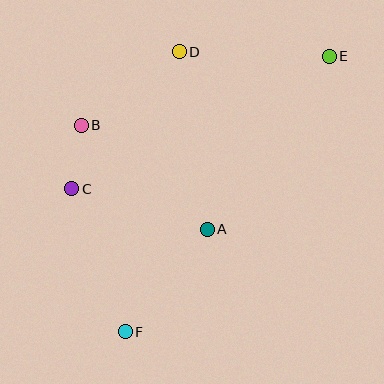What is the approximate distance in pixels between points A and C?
The distance between A and C is approximately 142 pixels.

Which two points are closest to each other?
Points B and C are closest to each other.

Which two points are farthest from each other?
Points E and F are farthest from each other.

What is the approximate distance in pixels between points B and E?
The distance between B and E is approximately 257 pixels.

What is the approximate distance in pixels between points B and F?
The distance between B and F is approximately 211 pixels.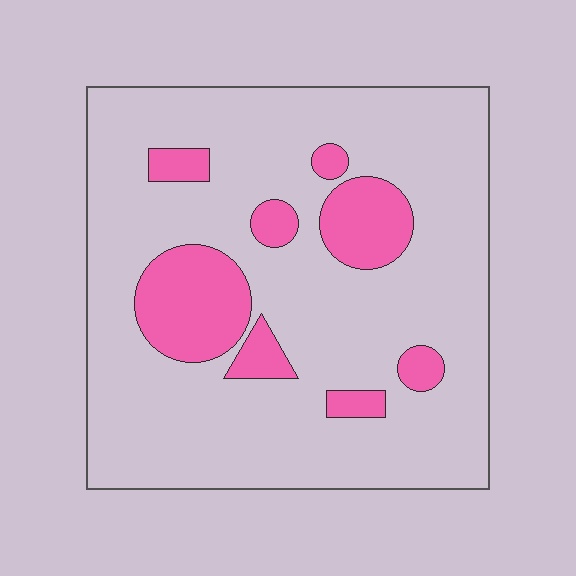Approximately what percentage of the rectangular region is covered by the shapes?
Approximately 20%.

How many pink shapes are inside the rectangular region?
8.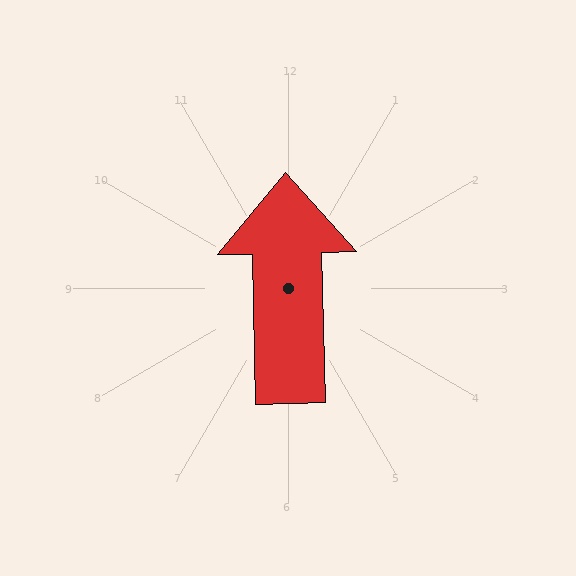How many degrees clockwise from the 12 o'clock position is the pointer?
Approximately 359 degrees.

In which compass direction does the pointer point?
North.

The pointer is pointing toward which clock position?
Roughly 12 o'clock.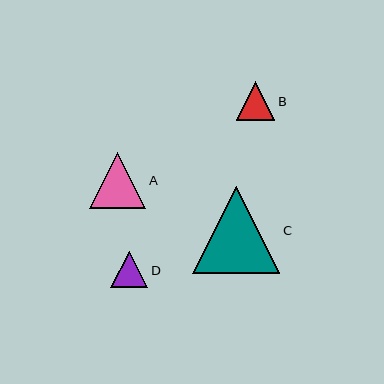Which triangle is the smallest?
Triangle D is the smallest with a size of approximately 37 pixels.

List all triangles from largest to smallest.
From largest to smallest: C, A, B, D.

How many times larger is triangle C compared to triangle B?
Triangle C is approximately 2.3 times the size of triangle B.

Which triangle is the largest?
Triangle C is the largest with a size of approximately 87 pixels.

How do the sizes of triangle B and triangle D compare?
Triangle B and triangle D are approximately the same size.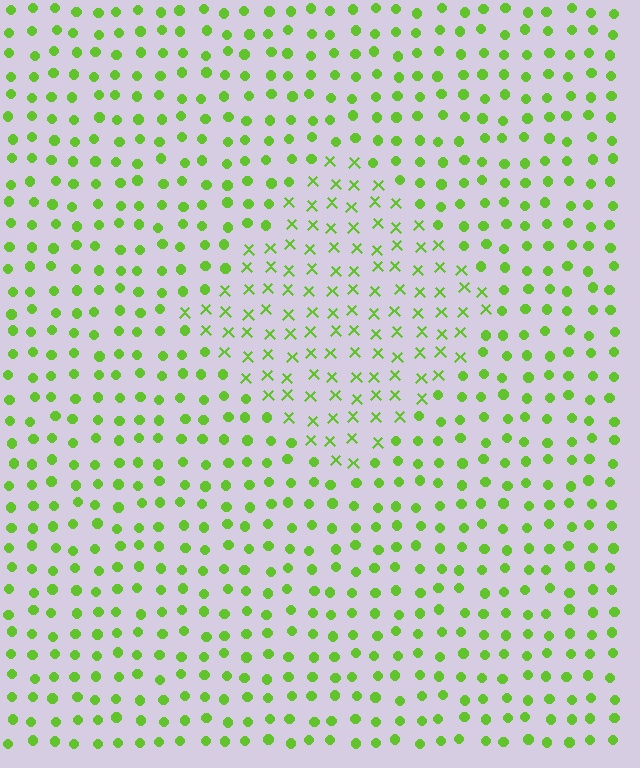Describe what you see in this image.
The image is filled with small lime elements arranged in a uniform grid. A diamond-shaped region contains X marks, while the surrounding area contains circles. The boundary is defined purely by the change in element shape.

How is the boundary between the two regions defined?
The boundary is defined by a change in element shape: X marks inside vs. circles outside. All elements share the same color and spacing.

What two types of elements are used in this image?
The image uses X marks inside the diamond region and circles outside it.